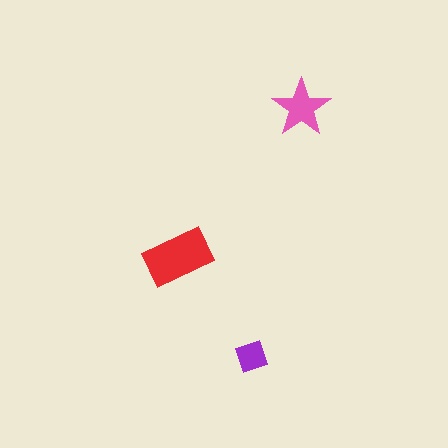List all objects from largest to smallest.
The red rectangle, the pink star, the purple square.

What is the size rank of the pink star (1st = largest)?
2nd.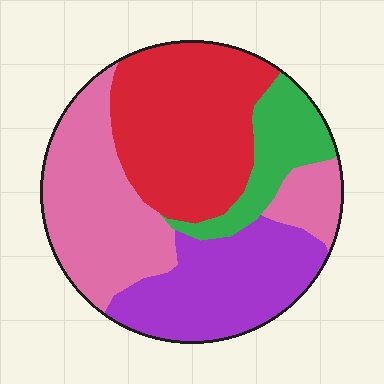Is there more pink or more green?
Pink.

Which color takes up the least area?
Green, at roughly 10%.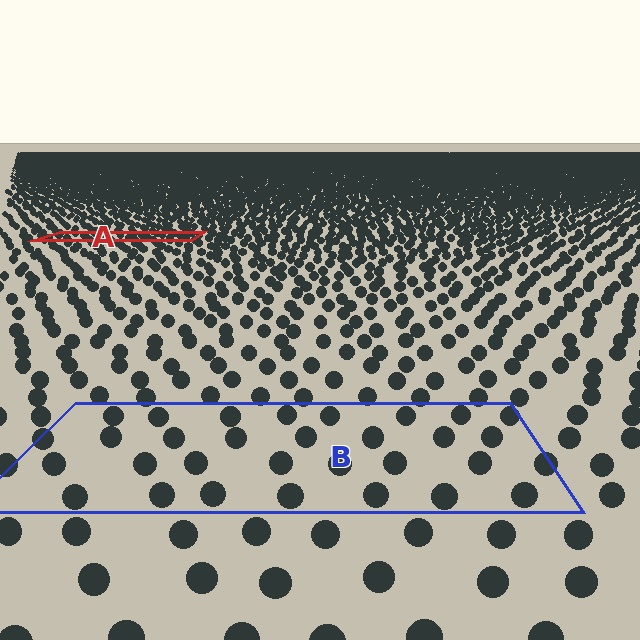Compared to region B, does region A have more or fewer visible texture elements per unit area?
Region A has more texture elements per unit area — they are packed more densely because it is farther away.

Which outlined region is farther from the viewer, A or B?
Region A is farther from the viewer — the texture elements inside it appear smaller and more densely packed.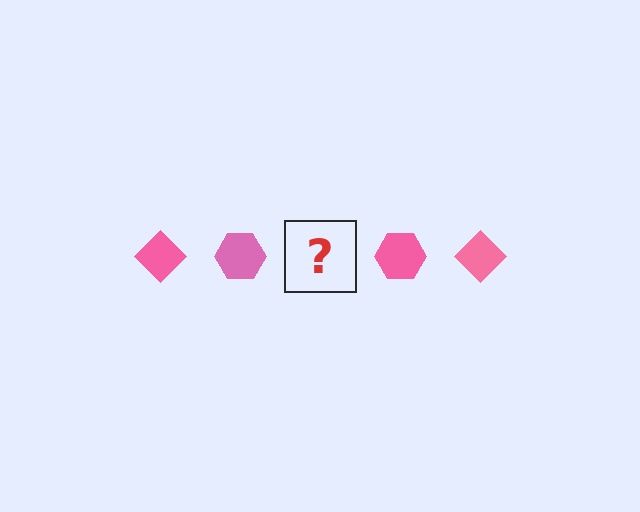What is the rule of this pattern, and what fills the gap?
The rule is that the pattern cycles through diamond, hexagon shapes in pink. The gap should be filled with a pink diamond.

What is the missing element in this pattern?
The missing element is a pink diamond.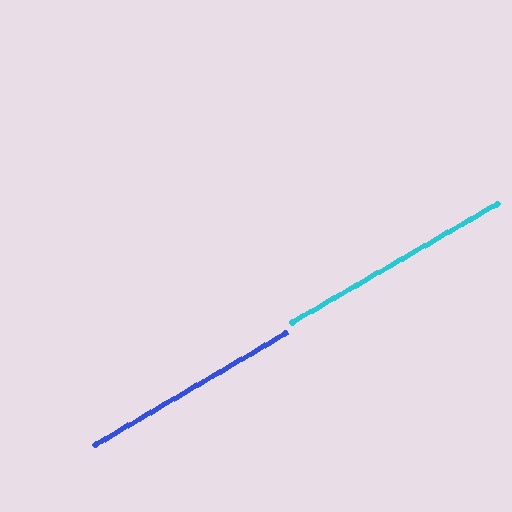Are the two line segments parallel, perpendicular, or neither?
Parallel — their directions differ by only 0.3°.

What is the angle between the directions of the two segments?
Approximately 0 degrees.